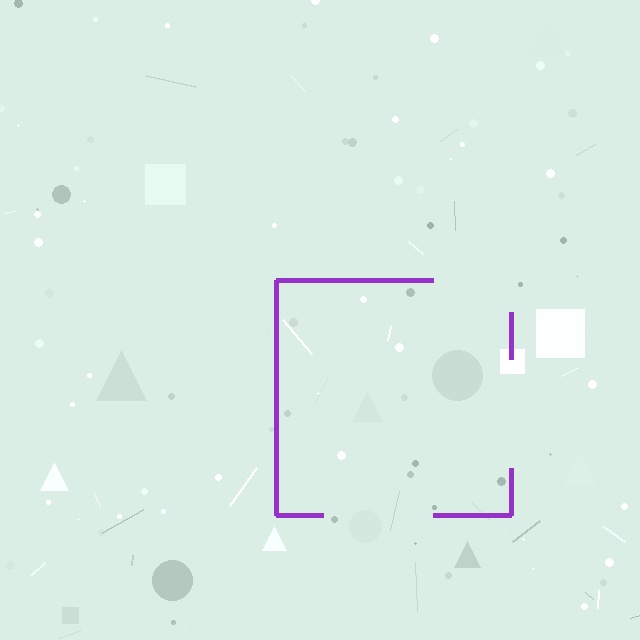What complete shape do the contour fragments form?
The contour fragments form a square.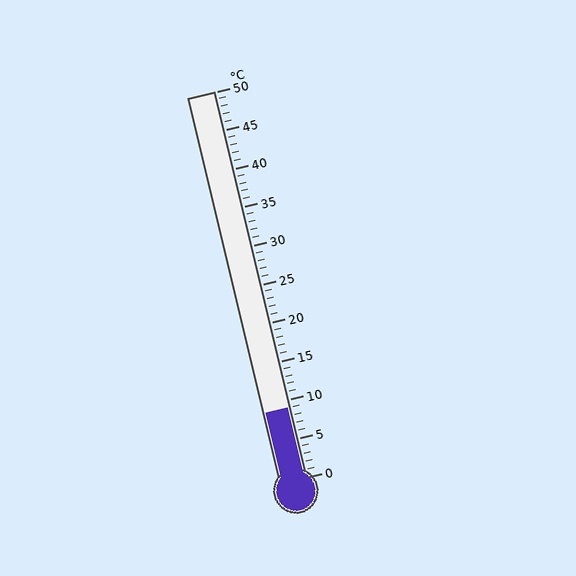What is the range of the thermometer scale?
The thermometer scale ranges from 0°C to 50°C.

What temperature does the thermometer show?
The thermometer shows approximately 9°C.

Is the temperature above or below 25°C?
The temperature is below 25°C.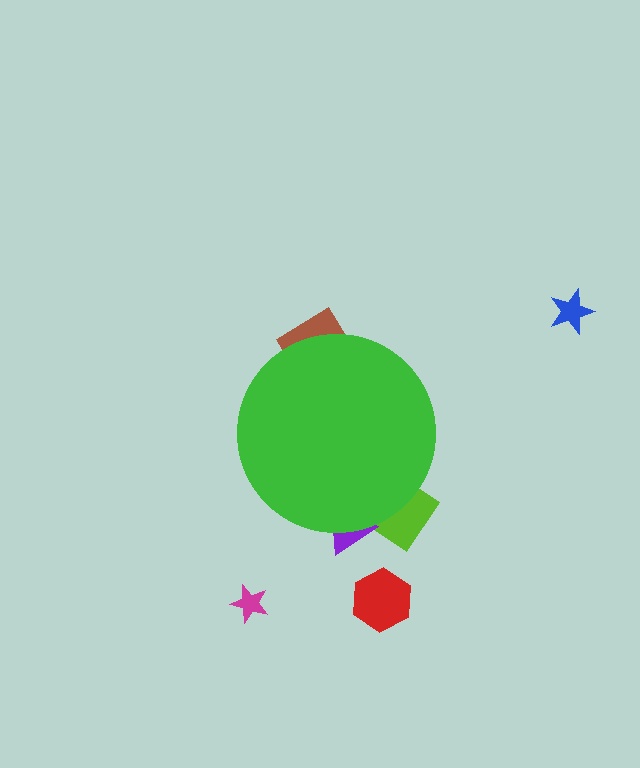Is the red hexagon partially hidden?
No, the red hexagon is fully visible.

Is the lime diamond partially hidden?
Yes, the lime diamond is partially hidden behind the green circle.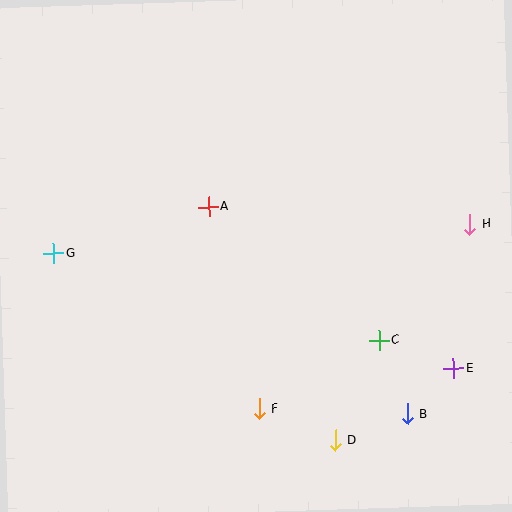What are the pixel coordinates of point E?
Point E is at (453, 368).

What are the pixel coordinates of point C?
Point C is at (379, 340).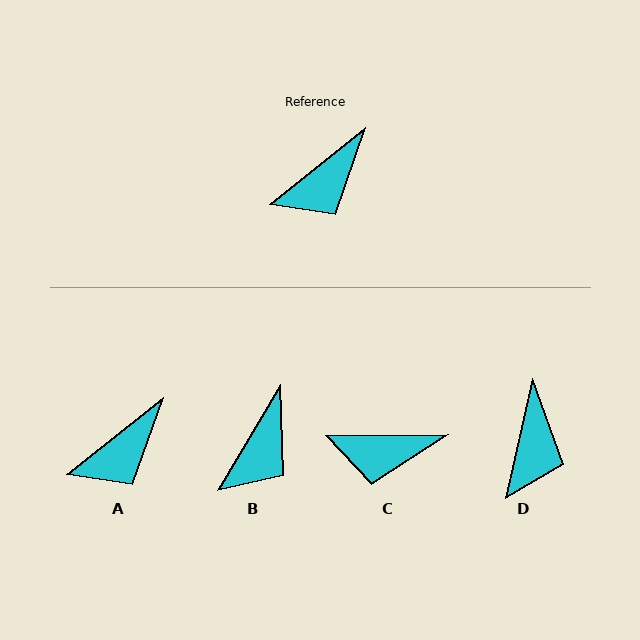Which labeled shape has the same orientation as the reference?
A.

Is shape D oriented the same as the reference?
No, it is off by about 39 degrees.